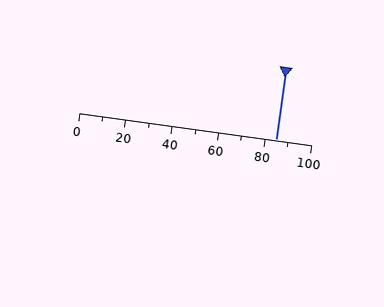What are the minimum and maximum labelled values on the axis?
The axis runs from 0 to 100.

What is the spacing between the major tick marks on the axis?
The major ticks are spaced 20 apart.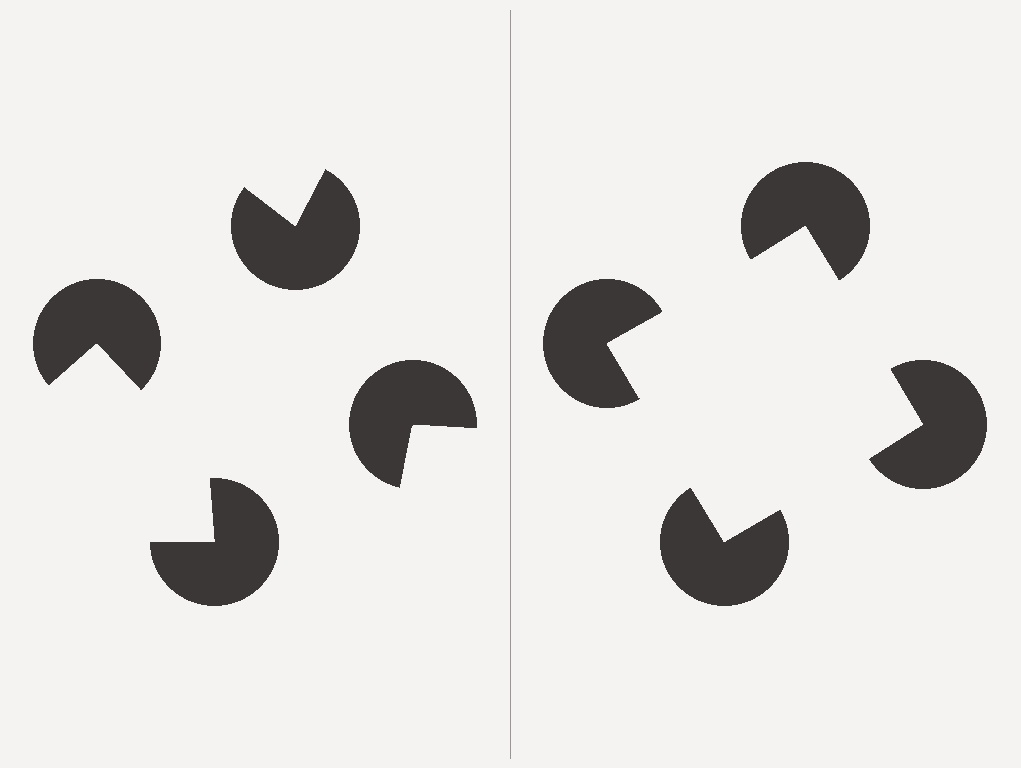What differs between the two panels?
The pac-man discs are positioned identically on both sides; only the wedge orientations differ. On the right they align to a square; on the left they are misaligned.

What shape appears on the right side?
An illusory square.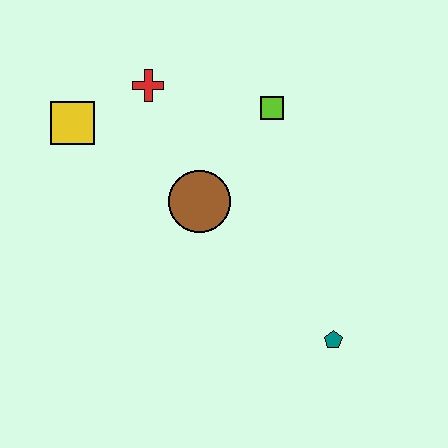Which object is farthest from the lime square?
The teal pentagon is farthest from the lime square.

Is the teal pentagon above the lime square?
No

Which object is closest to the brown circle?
The lime square is closest to the brown circle.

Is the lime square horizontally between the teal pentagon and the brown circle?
Yes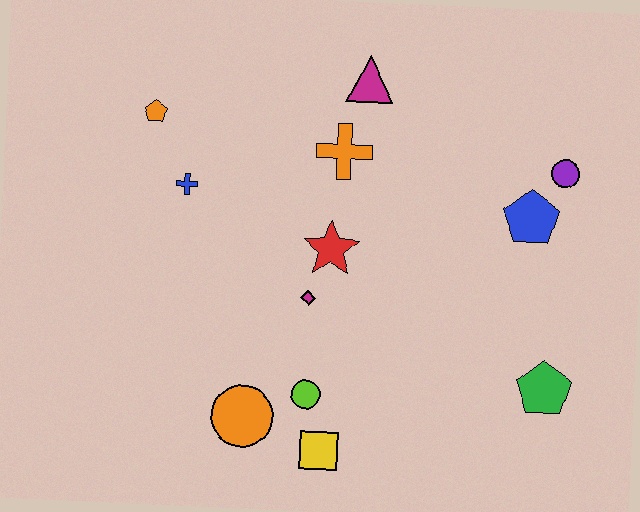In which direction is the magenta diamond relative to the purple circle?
The magenta diamond is to the left of the purple circle.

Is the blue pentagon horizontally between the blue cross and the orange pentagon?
No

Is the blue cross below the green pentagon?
No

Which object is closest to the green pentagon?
The blue pentagon is closest to the green pentagon.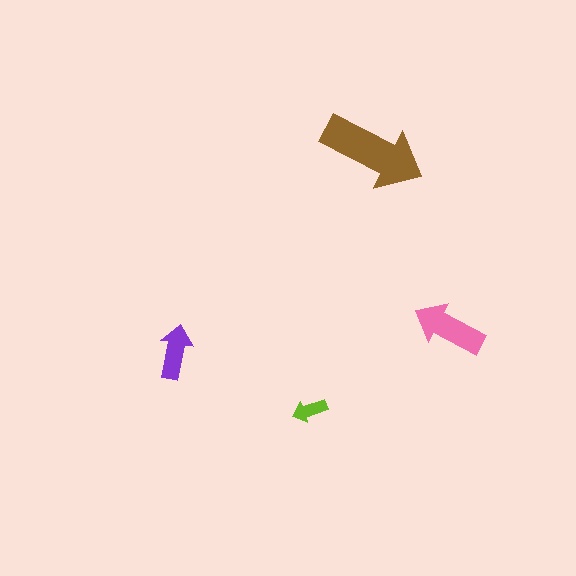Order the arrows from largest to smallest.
the brown one, the pink one, the purple one, the lime one.